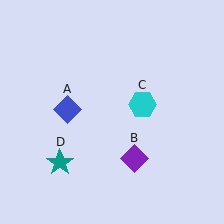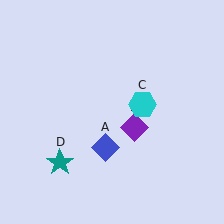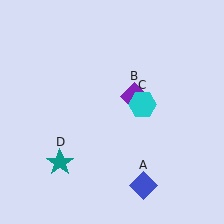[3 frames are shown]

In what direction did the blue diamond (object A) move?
The blue diamond (object A) moved down and to the right.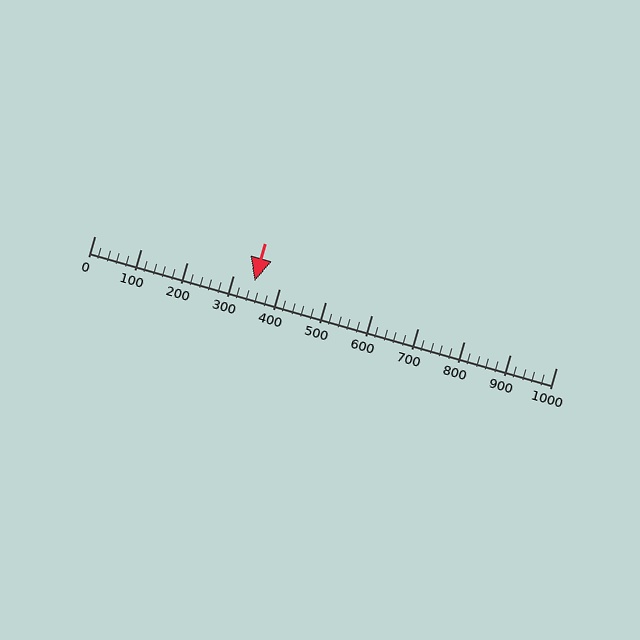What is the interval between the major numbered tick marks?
The major tick marks are spaced 100 units apart.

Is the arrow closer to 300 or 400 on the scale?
The arrow is closer to 300.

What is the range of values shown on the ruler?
The ruler shows values from 0 to 1000.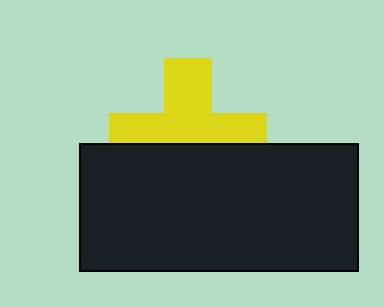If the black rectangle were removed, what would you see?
You would see the complete yellow cross.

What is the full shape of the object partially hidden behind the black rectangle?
The partially hidden object is a yellow cross.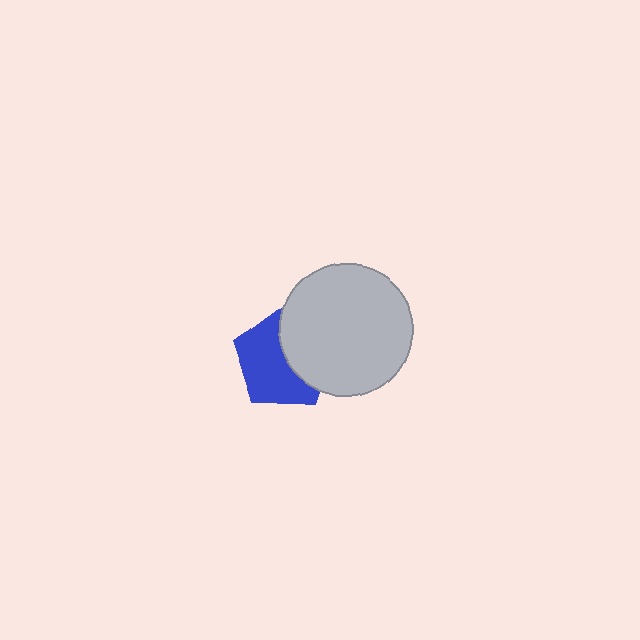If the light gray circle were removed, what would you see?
You would see the complete blue pentagon.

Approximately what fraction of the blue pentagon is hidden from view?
Roughly 41% of the blue pentagon is hidden behind the light gray circle.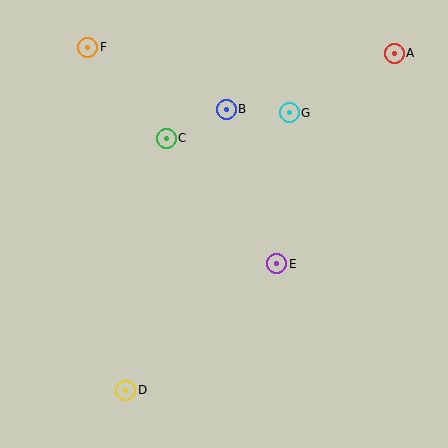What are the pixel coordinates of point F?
Point F is at (88, 47).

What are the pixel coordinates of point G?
Point G is at (289, 113).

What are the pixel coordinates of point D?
Point D is at (126, 390).